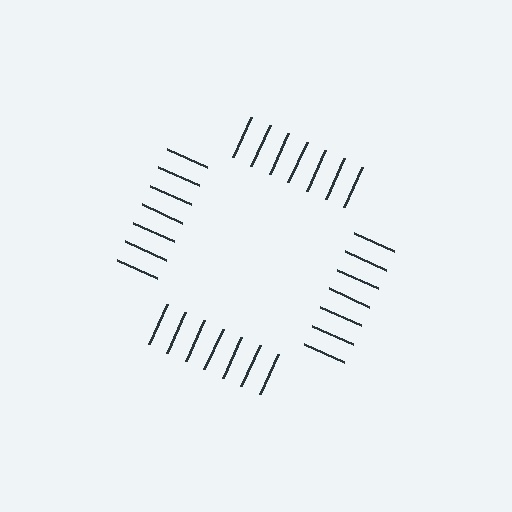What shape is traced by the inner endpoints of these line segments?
An illusory square — the line segments terminate on its edges but no continuous stroke is drawn.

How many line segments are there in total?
28 — 7 along each of the 4 edges.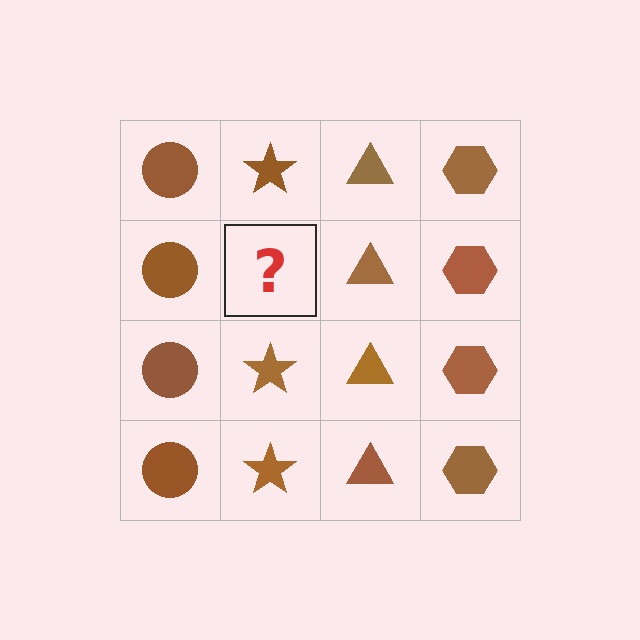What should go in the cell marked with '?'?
The missing cell should contain a brown star.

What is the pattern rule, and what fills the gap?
The rule is that each column has a consistent shape. The gap should be filled with a brown star.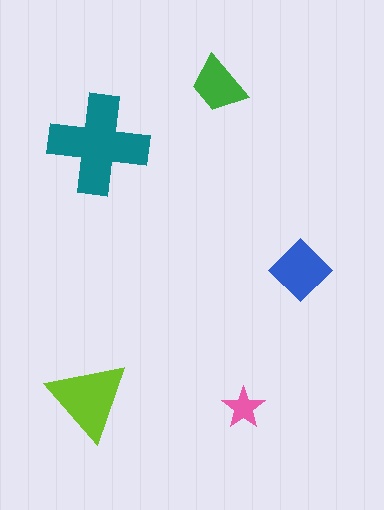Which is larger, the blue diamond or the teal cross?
The teal cross.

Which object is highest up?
The green trapezoid is topmost.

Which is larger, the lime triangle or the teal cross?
The teal cross.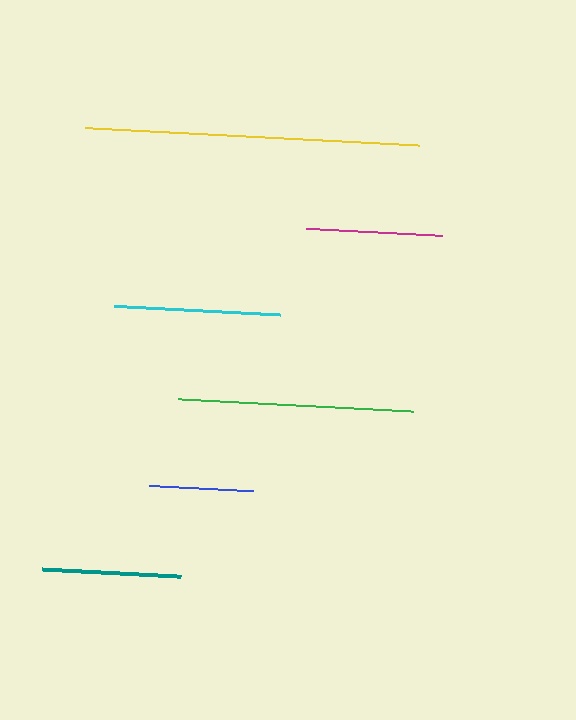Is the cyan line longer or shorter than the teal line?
The cyan line is longer than the teal line.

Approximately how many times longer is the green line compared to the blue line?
The green line is approximately 2.3 times the length of the blue line.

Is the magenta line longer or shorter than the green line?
The green line is longer than the magenta line.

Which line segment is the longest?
The yellow line is the longest at approximately 335 pixels.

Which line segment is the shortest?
The blue line is the shortest at approximately 103 pixels.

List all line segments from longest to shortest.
From longest to shortest: yellow, green, cyan, teal, magenta, blue.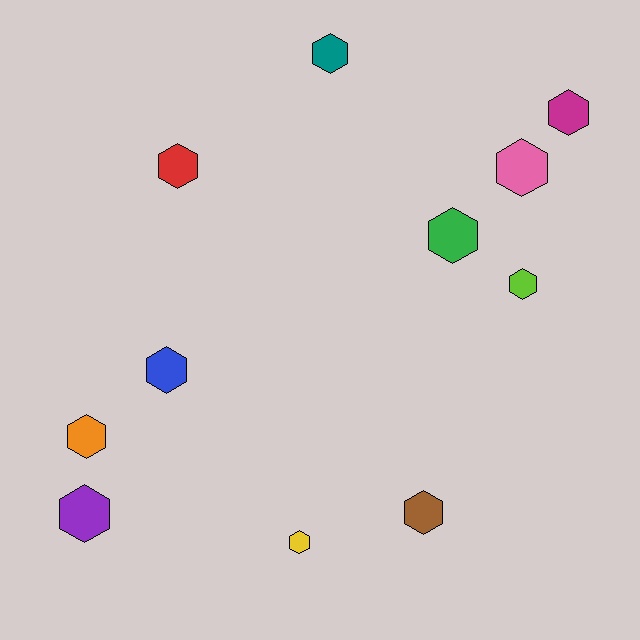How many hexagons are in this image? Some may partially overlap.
There are 11 hexagons.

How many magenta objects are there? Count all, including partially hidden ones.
There is 1 magenta object.